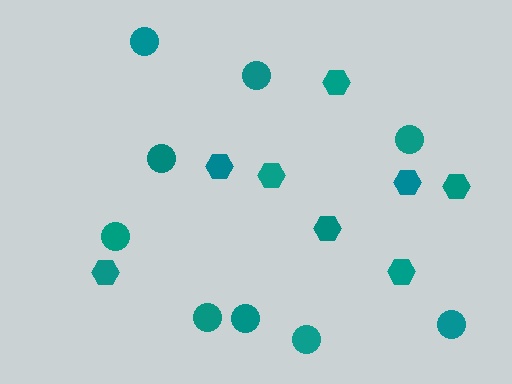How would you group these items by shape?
There are 2 groups: one group of circles (9) and one group of hexagons (8).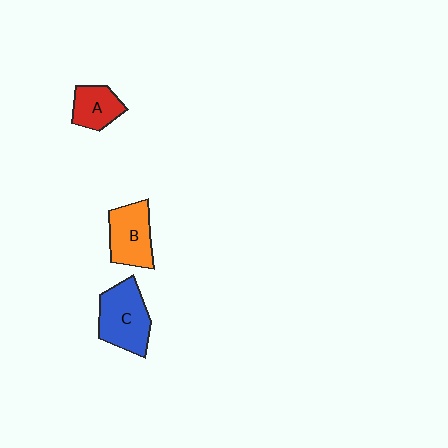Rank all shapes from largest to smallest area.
From largest to smallest: C (blue), B (orange), A (red).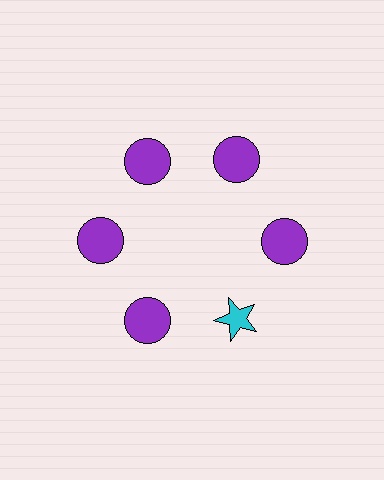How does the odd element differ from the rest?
It differs in both color (cyan instead of purple) and shape (star instead of circle).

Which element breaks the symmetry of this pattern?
The cyan star at roughly the 5 o'clock position breaks the symmetry. All other shapes are purple circles.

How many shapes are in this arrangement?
There are 6 shapes arranged in a ring pattern.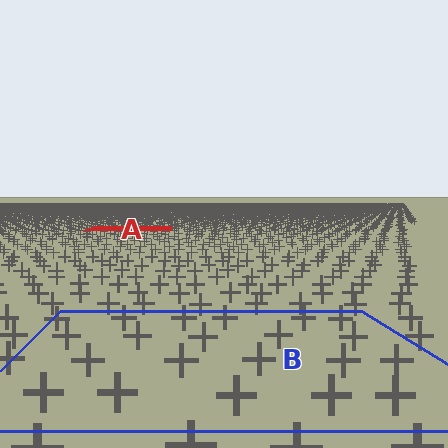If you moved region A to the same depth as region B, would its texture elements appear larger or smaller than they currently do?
They would appear larger. At a closer depth, the same texture elements are projected at a bigger on-screen size.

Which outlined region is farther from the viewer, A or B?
Region A is farther from the viewer — the texture elements inside it appear smaller and more densely packed.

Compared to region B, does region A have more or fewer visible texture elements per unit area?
Region A has more texture elements per unit area — they are packed more densely because it is farther away.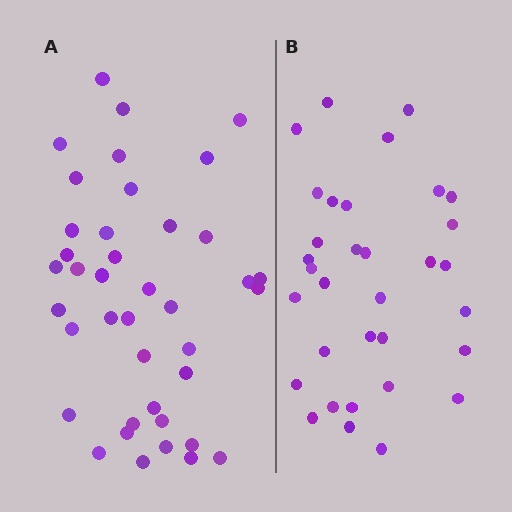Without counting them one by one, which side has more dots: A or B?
Region A (the left region) has more dots.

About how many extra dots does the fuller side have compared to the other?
Region A has roughly 8 or so more dots than region B.